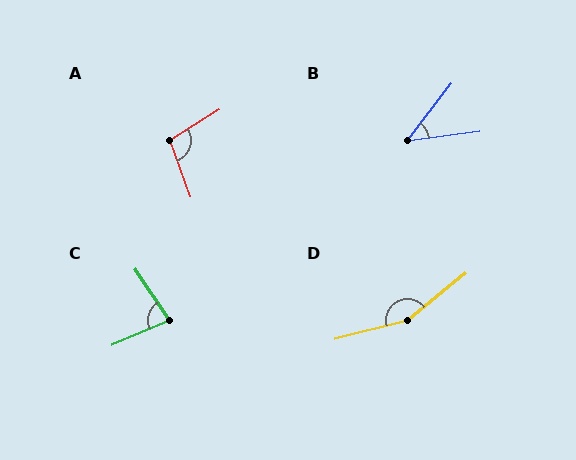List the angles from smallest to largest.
B (45°), C (80°), A (102°), D (155°).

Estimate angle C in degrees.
Approximately 80 degrees.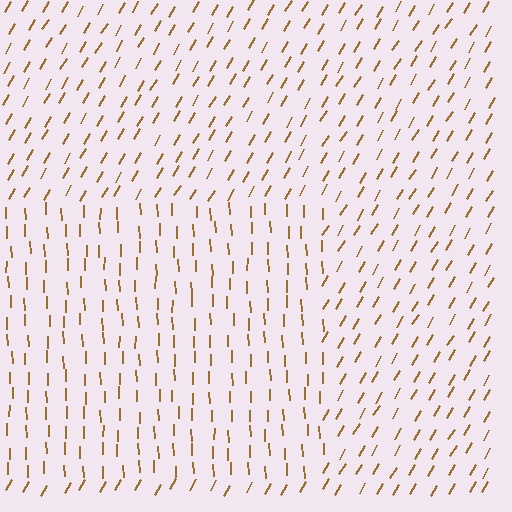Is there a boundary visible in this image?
Yes, there is a texture boundary formed by a change in line orientation.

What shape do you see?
I see a rectangle.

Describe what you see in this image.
The image is filled with small brown line segments. A rectangle region in the image has lines oriented differently from the surrounding lines, creating a visible texture boundary.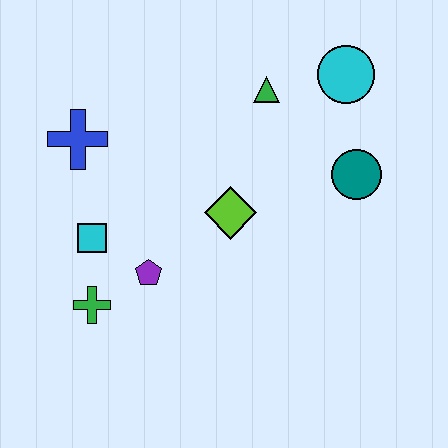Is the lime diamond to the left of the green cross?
No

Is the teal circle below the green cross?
No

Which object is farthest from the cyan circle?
The green cross is farthest from the cyan circle.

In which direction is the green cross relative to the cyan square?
The green cross is below the cyan square.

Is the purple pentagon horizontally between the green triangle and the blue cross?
Yes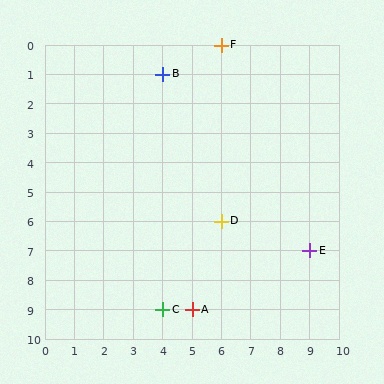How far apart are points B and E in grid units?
Points B and E are 5 columns and 6 rows apart (about 7.8 grid units diagonally).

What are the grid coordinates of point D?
Point D is at grid coordinates (6, 6).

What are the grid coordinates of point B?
Point B is at grid coordinates (4, 1).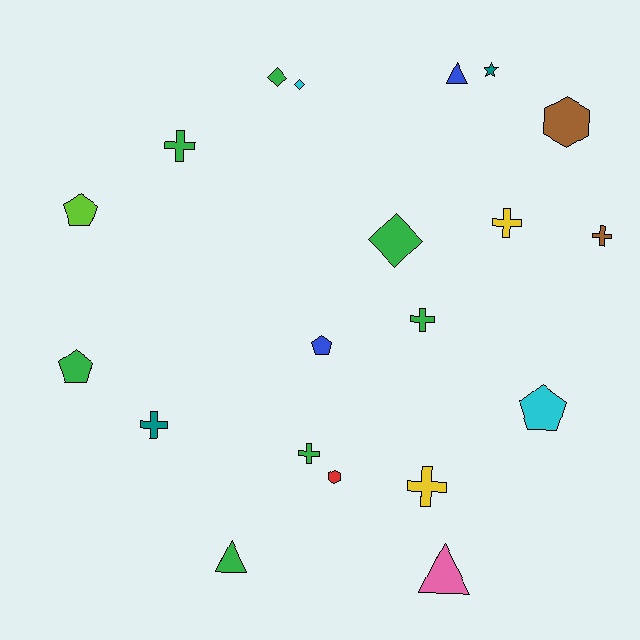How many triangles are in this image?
There are 3 triangles.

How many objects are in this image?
There are 20 objects.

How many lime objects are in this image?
There is 1 lime object.